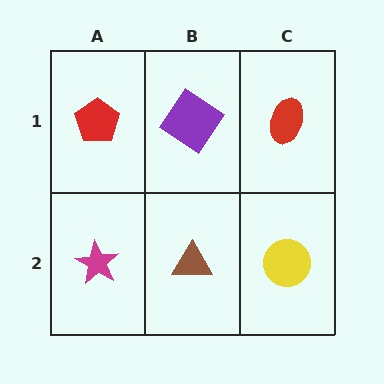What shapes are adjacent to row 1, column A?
A magenta star (row 2, column A), a purple diamond (row 1, column B).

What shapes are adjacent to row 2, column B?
A purple diamond (row 1, column B), a magenta star (row 2, column A), a yellow circle (row 2, column C).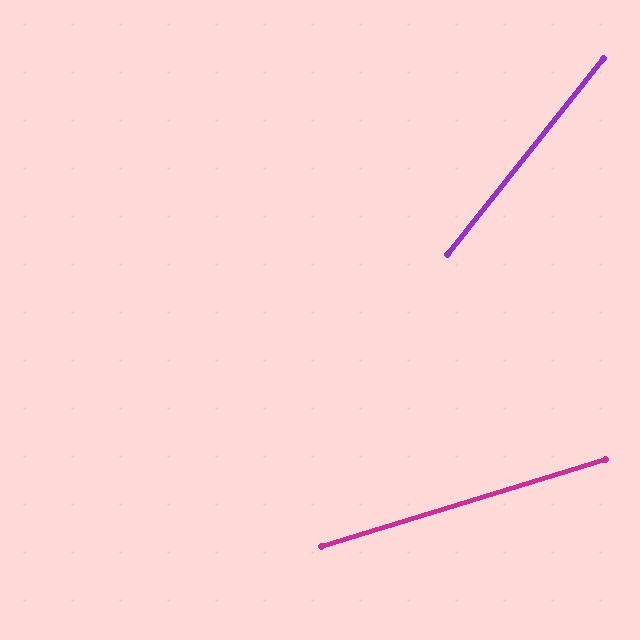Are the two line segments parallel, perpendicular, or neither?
Neither parallel nor perpendicular — they differ by about 34°.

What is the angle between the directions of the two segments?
Approximately 34 degrees.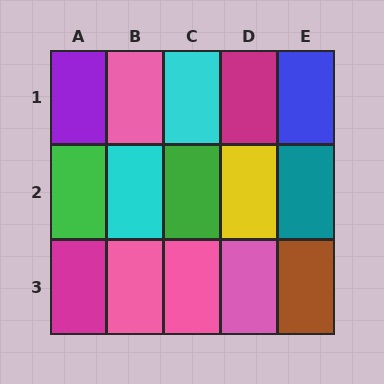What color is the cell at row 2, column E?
Teal.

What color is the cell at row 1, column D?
Magenta.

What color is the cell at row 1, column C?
Cyan.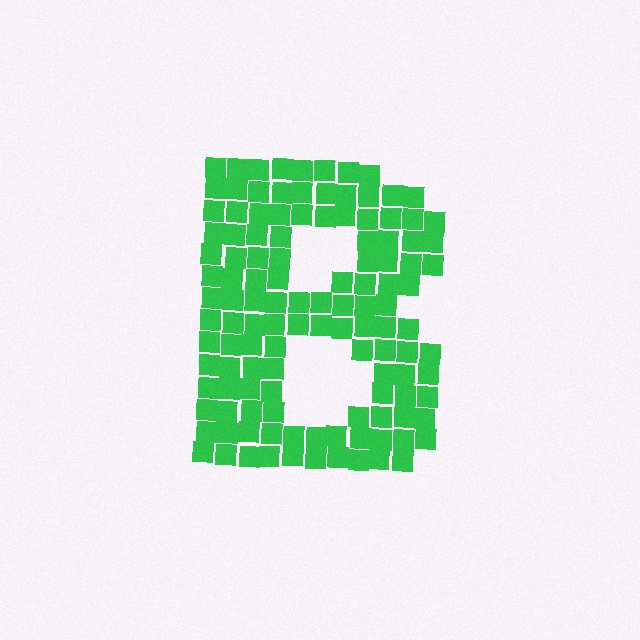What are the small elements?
The small elements are squares.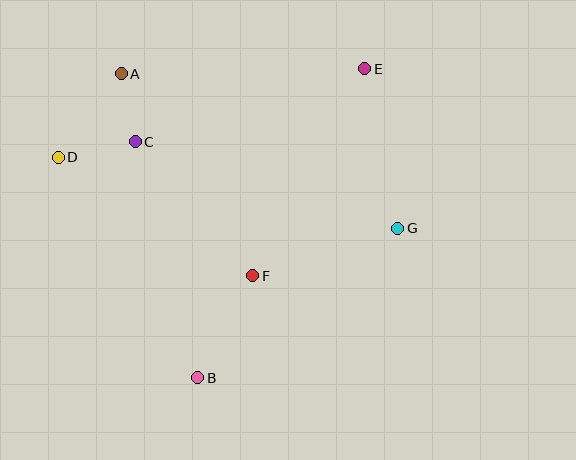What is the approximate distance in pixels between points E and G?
The distance between E and G is approximately 163 pixels.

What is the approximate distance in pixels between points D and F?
The distance between D and F is approximately 228 pixels.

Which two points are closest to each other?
Points A and C are closest to each other.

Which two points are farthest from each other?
Points B and E are farthest from each other.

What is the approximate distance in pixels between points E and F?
The distance between E and F is approximately 235 pixels.